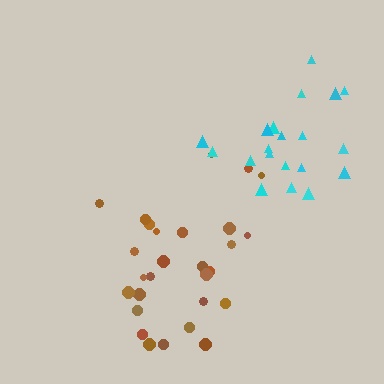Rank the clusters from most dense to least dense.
cyan, brown.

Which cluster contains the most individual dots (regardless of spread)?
Brown (28).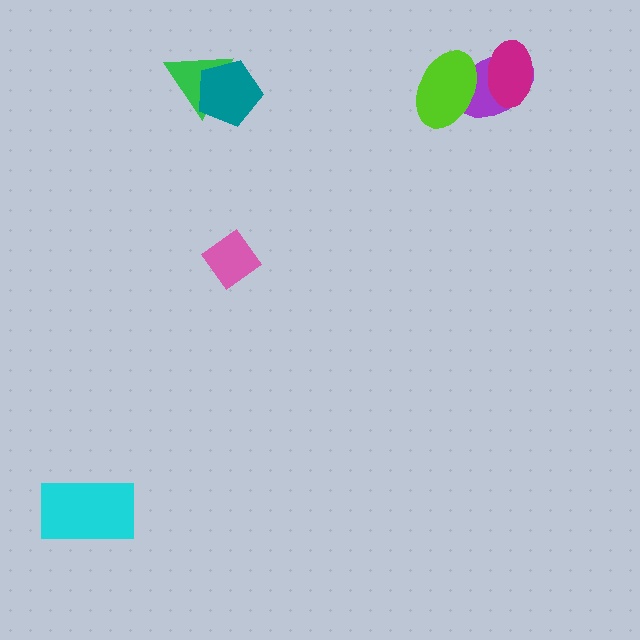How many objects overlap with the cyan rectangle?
0 objects overlap with the cyan rectangle.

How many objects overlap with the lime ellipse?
2 objects overlap with the lime ellipse.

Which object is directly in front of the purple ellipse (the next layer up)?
The magenta ellipse is directly in front of the purple ellipse.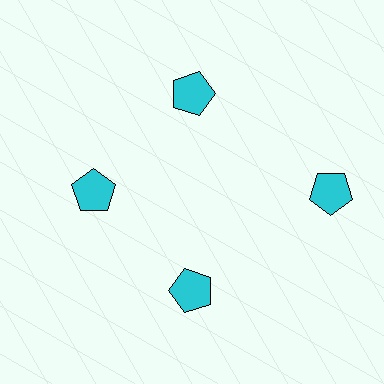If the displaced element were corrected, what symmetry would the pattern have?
It would have 4-fold rotational symmetry — the pattern would map onto itself every 90 degrees.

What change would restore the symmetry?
The symmetry would be restored by moving it inward, back onto the ring so that all 4 pentagons sit at equal angles and equal distance from the center.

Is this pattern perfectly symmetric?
No. The 4 cyan pentagons are arranged in a ring, but one element near the 3 o'clock position is pushed outward from the center, breaking the 4-fold rotational symmetry.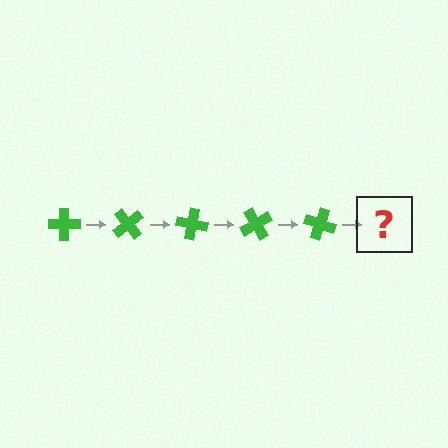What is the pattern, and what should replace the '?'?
The pattern is that the cross rotates 50 degrees each step. The '?' should be a green cross rotated 250 degrees.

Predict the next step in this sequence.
The next step is a green cross rotated 250 degrees.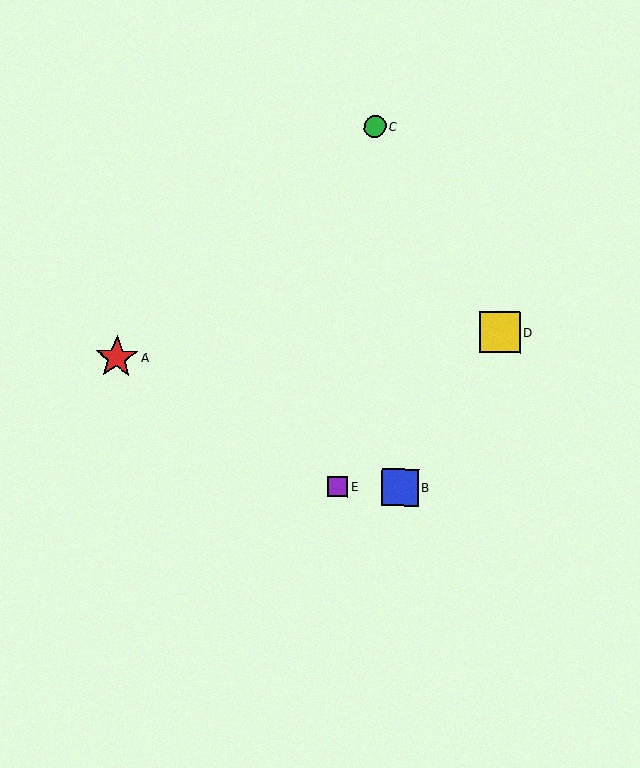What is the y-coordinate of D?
Object D is at y≈332.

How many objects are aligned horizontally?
2 objects (B, E) are aligned horizontally.